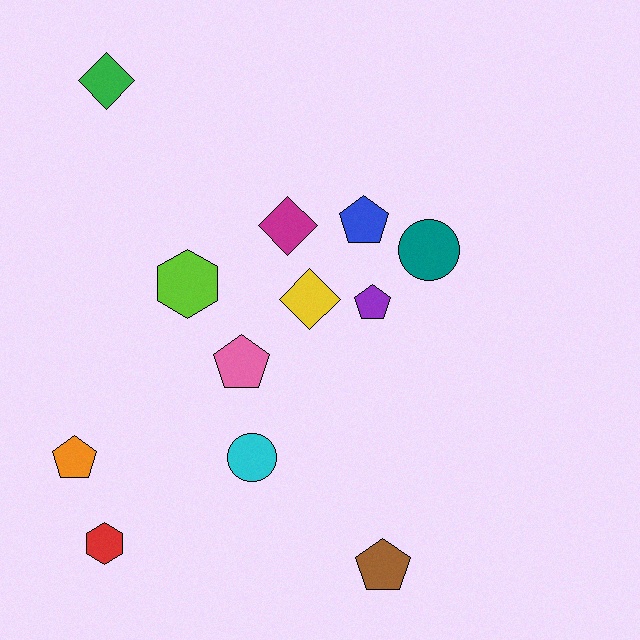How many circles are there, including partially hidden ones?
There are 2 circles.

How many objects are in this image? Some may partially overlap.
There are 12 objects.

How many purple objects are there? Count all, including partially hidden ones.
There is 1 purple object.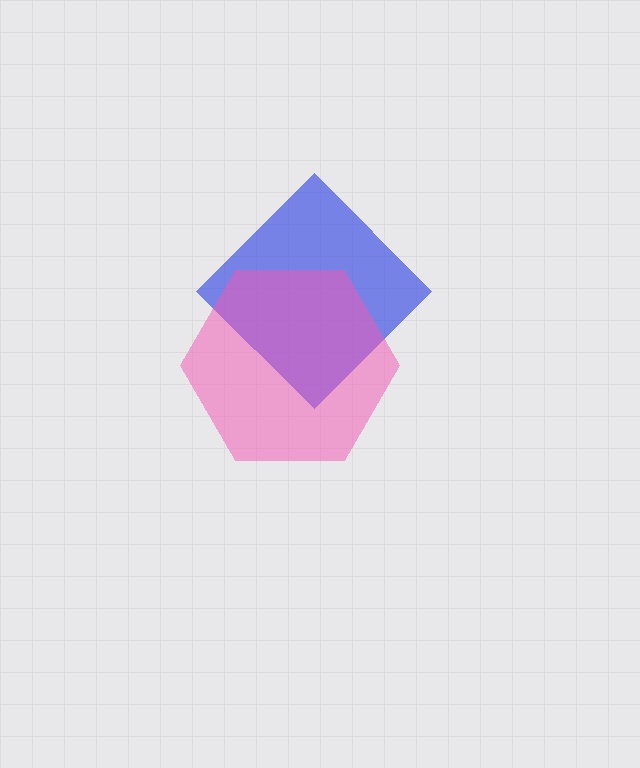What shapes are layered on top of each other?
The layered shapes are: a blue diamond, a pink hexagon.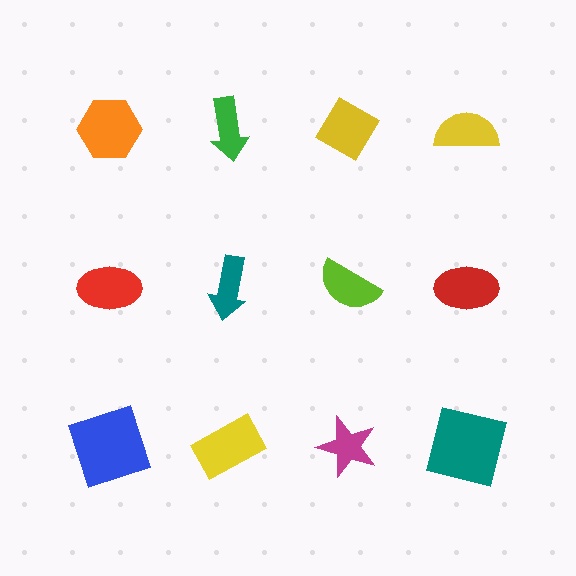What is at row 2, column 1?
A red ellipse.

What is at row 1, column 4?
A yellow semicircle.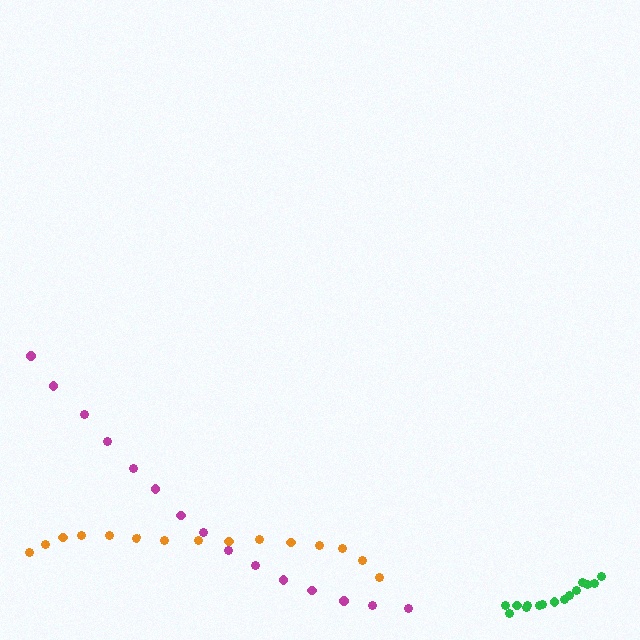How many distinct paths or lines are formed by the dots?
There are 3 distinct paths.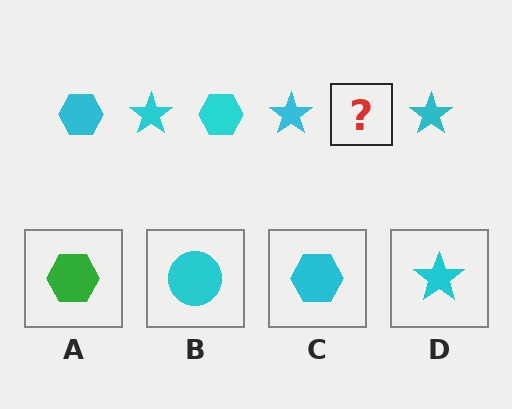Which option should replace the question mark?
Option C.